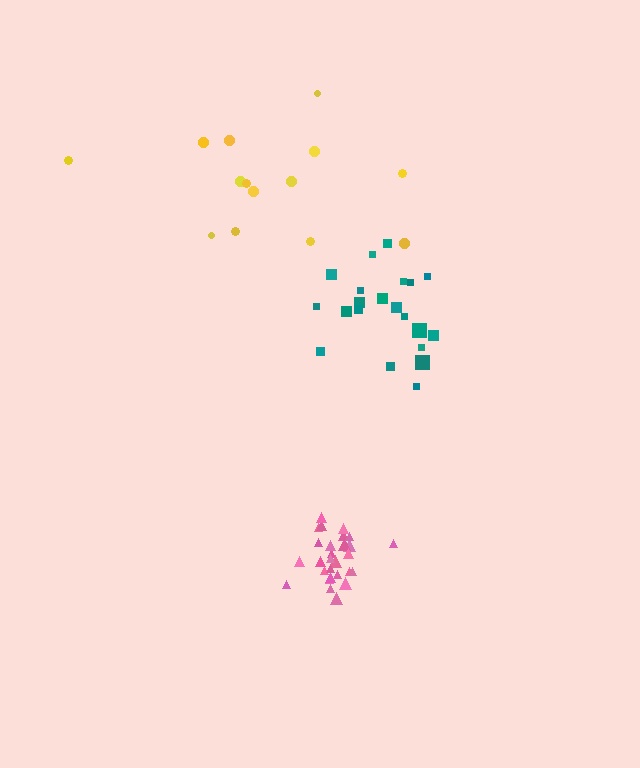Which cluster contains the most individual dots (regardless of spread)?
Pink (28).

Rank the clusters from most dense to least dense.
pink, teal, yellow.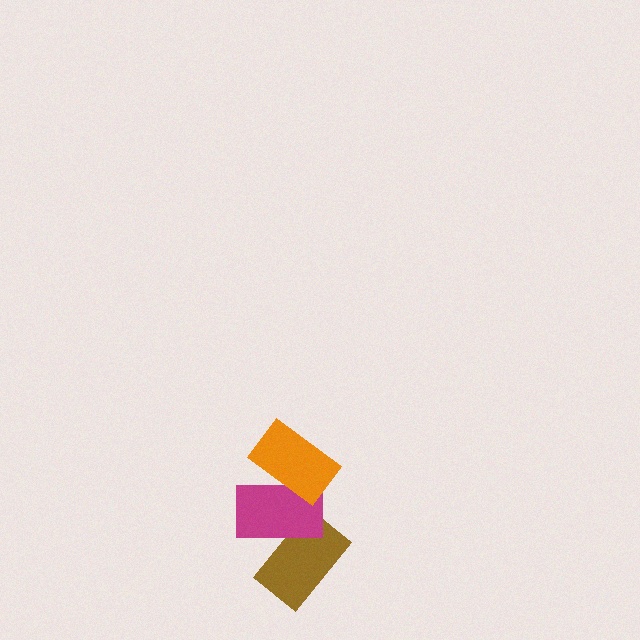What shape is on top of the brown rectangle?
The magenta rectangle is on top of the brown rectangle.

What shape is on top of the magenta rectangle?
The orange rectangle is on top of the magenta rectangle.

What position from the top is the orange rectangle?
The orange rectangle is 1st from the top.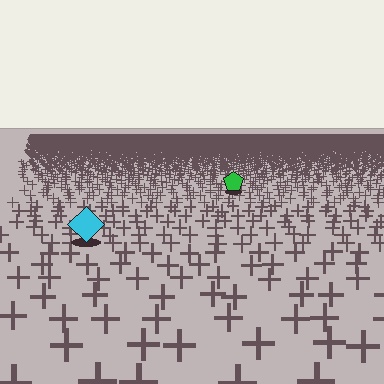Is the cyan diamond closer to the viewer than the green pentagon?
Yes. The cyan diamond is closer — you can tell from the texture gradient: the ground texture is coarser near it.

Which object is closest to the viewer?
The cyan diamond is closest. The texture marks near it are larger and more spread out.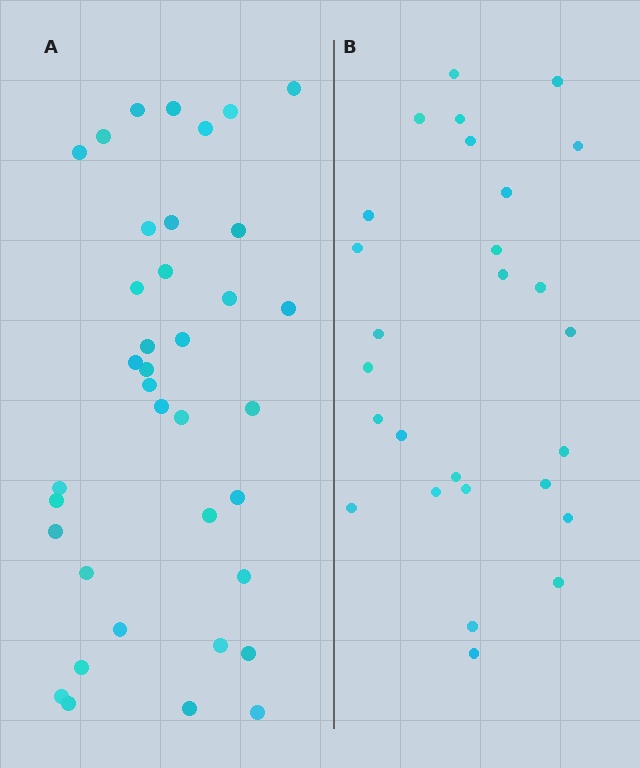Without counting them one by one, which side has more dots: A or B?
Region A (the left region) has more dots.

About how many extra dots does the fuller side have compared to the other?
Region A has roughly 10 or so more dots than region B.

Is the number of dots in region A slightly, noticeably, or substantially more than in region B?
Region A has noticeably more, but not dramatically so. The ratio is roughly 1.4 to 1.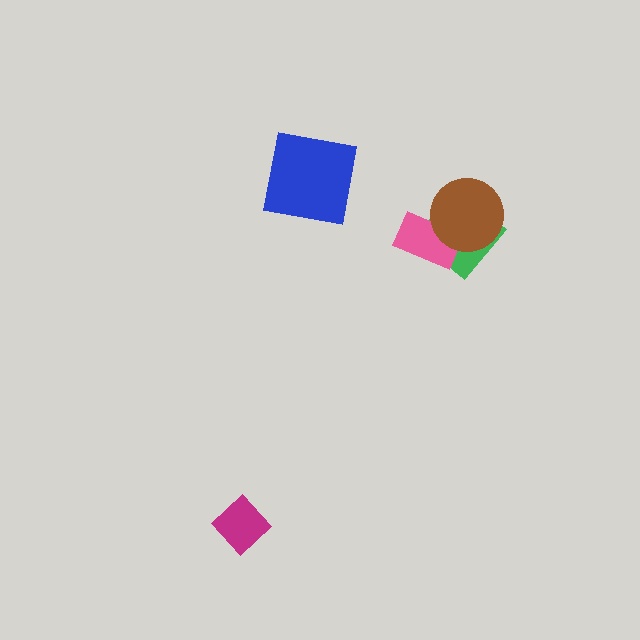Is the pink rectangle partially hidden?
Yes, it is partially covered by another shape.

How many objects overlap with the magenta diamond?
0 objects overlap with the magenta diamond.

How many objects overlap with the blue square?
0 objects overlap with the blue square.